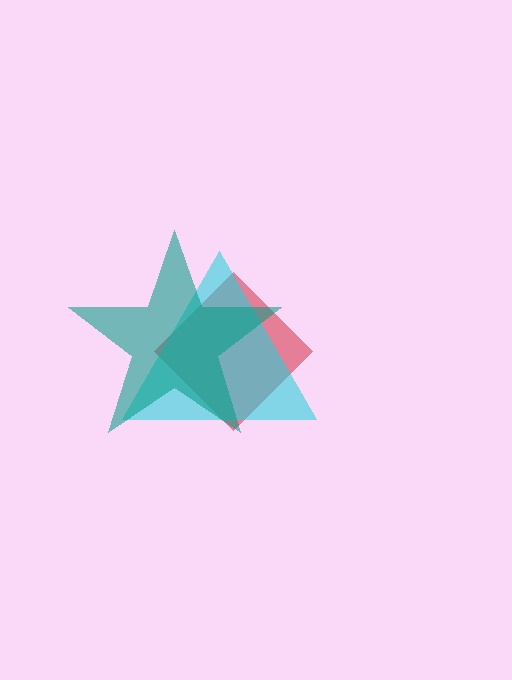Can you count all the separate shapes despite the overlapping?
Yes, there are 3 separate shapes.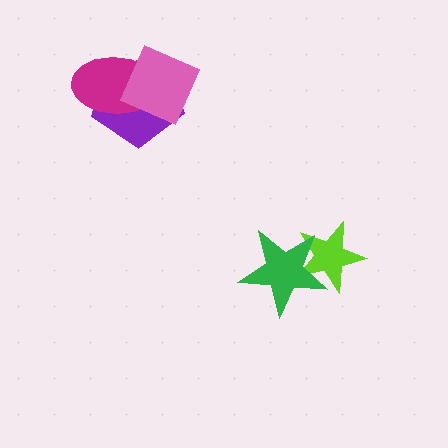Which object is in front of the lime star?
The green star is in front of the lime star.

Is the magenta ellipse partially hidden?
Yes, it is partially covered by another shape.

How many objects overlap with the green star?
1 object overlaps with the green star.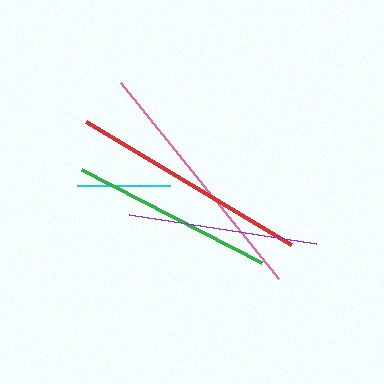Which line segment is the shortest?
The cyan line is the shortest at approximately 93 pixels.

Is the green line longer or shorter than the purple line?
The green line is longer than the purple line.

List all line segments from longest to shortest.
From longest to shortest: pink, red, green, purple, cyan.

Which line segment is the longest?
The pink line is the longest at approximately 252 pixels.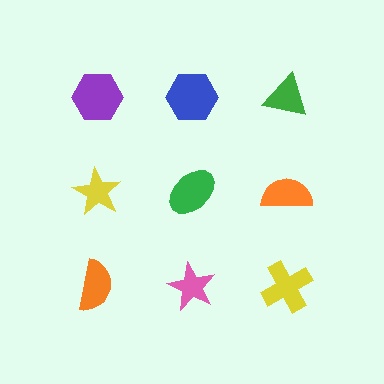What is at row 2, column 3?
An orange semicircle.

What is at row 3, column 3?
A yellow cross.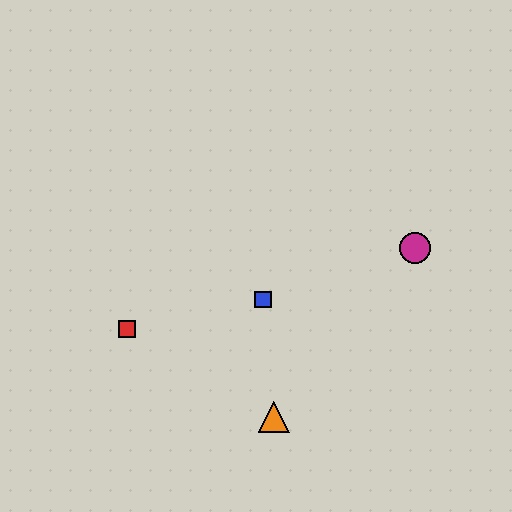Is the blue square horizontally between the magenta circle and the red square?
Yes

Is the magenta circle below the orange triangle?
No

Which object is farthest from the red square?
The magenta circle is farthest from the red square.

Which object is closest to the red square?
The blue square is closest to the red square.